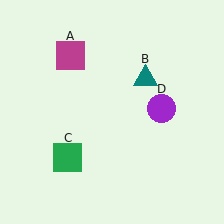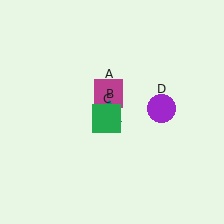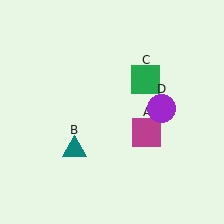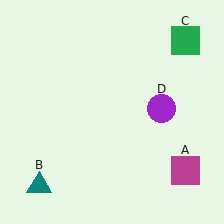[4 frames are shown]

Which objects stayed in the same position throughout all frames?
Purple circle (object D) remained stationary.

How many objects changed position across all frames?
3 objects changed position: magenta square (object A), teal triangle (object B), green square (object C).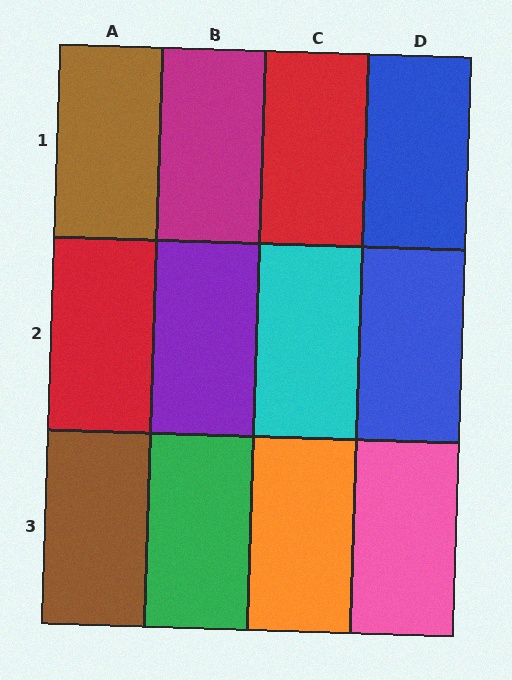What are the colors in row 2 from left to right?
Red, purple, cyan, blue.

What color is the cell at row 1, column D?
Blue.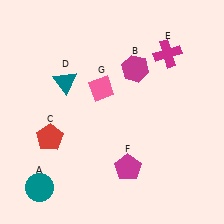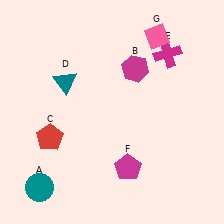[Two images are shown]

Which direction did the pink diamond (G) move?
The pink diamond (G) moved right.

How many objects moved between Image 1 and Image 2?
1 object moved between the two images.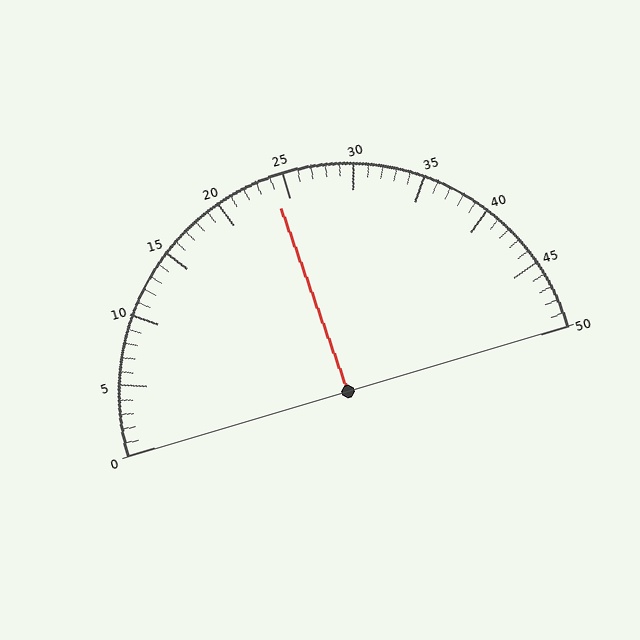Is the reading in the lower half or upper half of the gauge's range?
The reading is in the lower half of the range (0 to 50).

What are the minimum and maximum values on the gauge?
The gauge ranges from 0 to 50.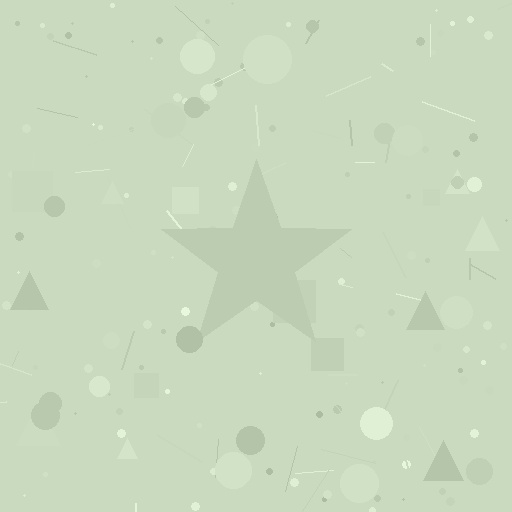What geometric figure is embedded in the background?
A star is embedded in the background.